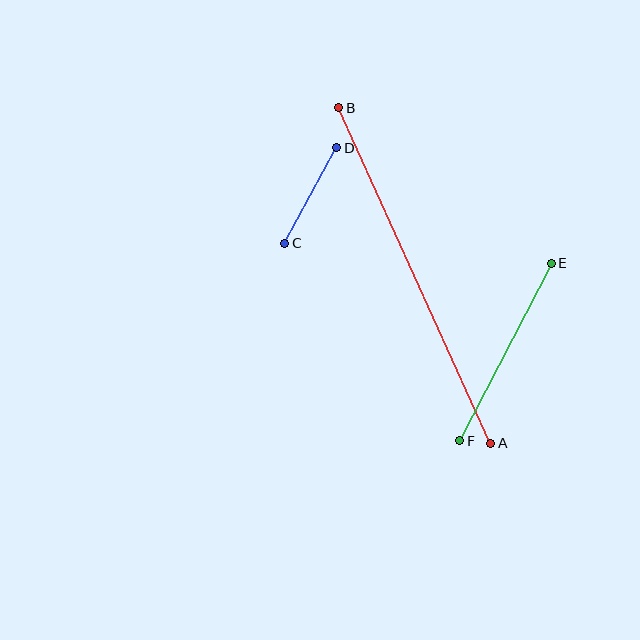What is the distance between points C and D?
The distance is approximately 109 pixels.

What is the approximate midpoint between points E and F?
The midpoint is at approximately (506, 352) pixels.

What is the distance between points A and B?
The distance is approximately 368 pixels.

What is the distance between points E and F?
The distance is approximately 200 pixels.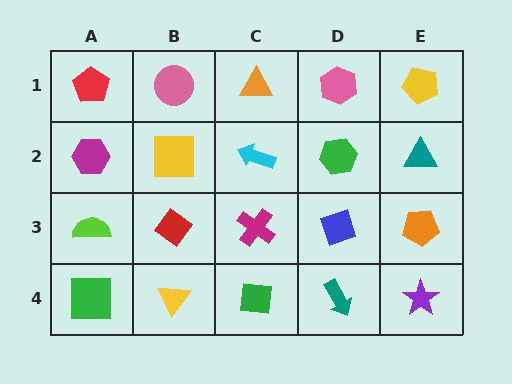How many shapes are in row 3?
5 shapes.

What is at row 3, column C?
A magenta cross.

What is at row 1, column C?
An orange triangle.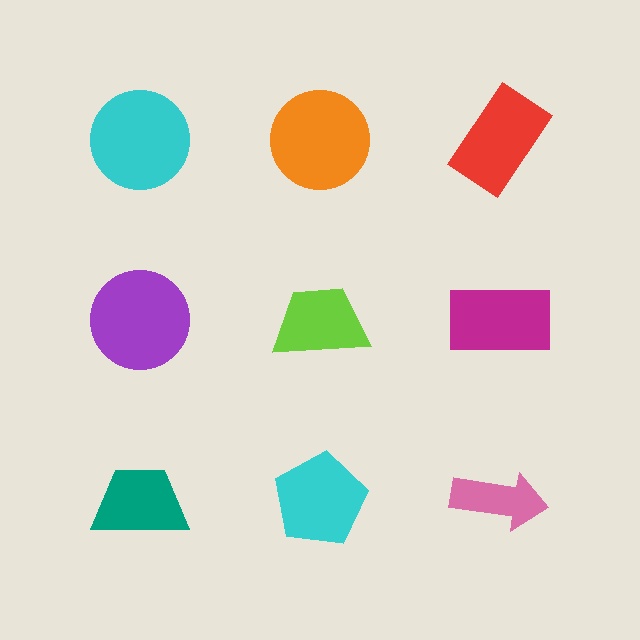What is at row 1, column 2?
An orange circle.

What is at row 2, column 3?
A magenta rectangle.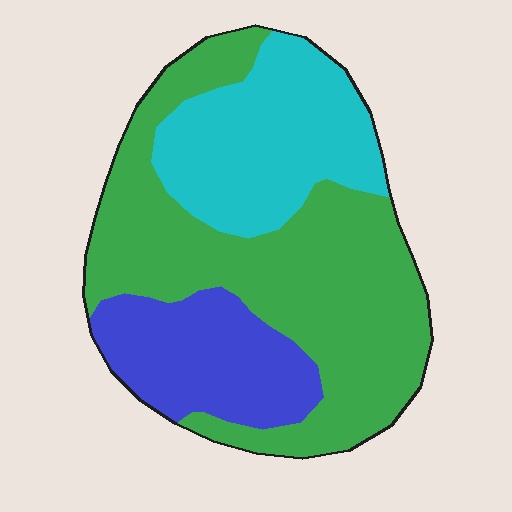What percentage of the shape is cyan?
Cyan covers roughly 25% of the shape.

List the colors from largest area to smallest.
From largest to smallest: green, cyan, blue.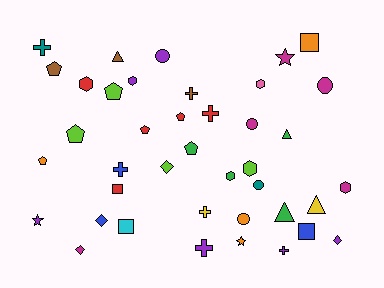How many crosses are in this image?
There are 7 crosses.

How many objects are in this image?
There are 40 objects.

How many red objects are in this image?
There are 5 red objects.